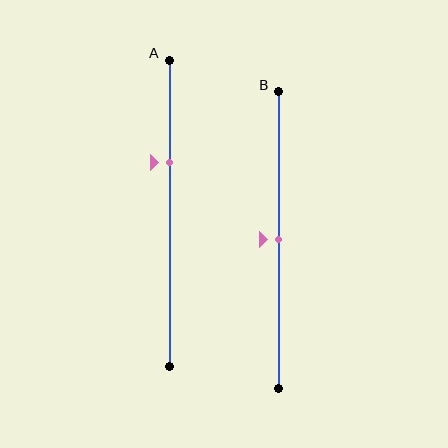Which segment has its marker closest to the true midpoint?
Segment B has its marker closest to the true midpoint.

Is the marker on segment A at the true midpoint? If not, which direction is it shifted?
No, the marker on segment A is shifted upward by about 17% of the segment length.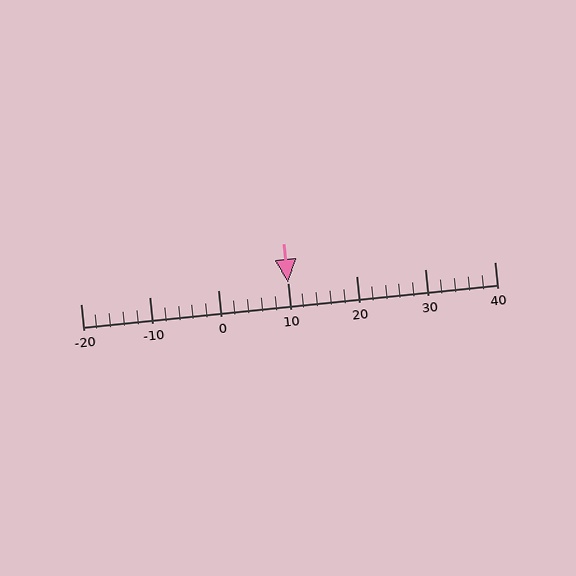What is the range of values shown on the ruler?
The ruler shows values from -20 to 40.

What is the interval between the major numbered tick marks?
The major tick marks are spaced 10 units apart.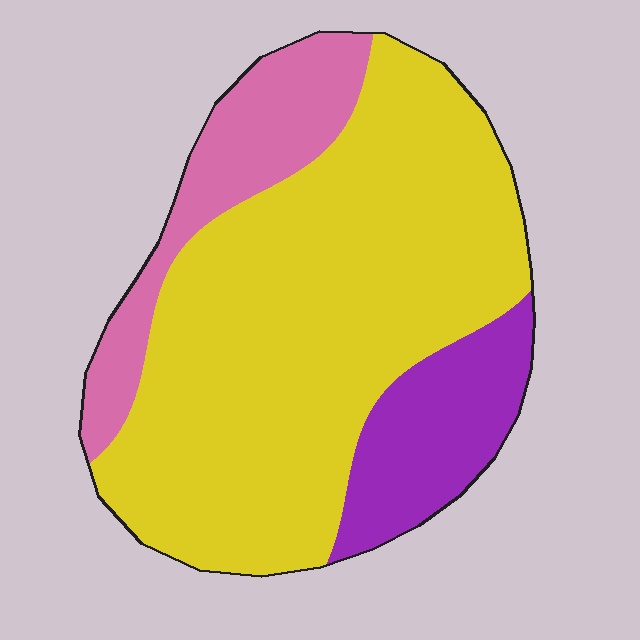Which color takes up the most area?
Yellow, at roughly 70%.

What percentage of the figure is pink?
Pink covers 17% of the figure.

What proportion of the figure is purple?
Purple covers 15% of the figure.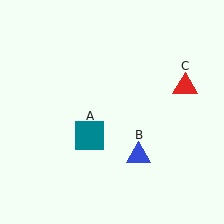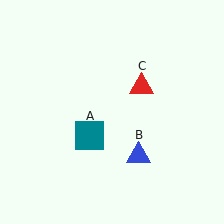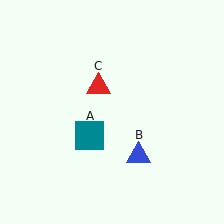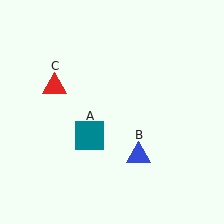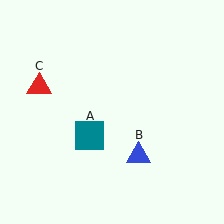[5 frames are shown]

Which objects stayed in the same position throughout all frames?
Teal square (object A) and blue triangle (object B) remained stationary.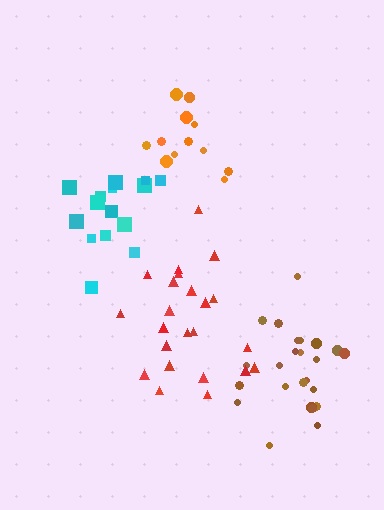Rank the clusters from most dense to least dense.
cyan, orange, brown, red.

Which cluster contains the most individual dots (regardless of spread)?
Brown (24).